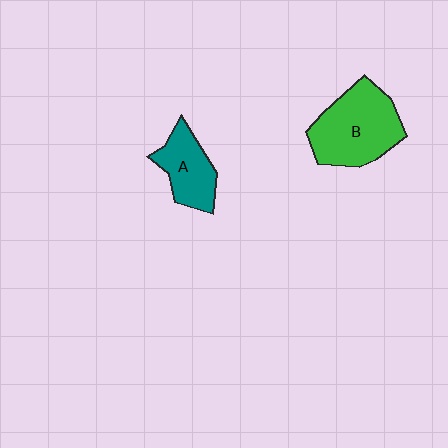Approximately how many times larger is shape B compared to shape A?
Approximately 1.7 times.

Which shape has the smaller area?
Shape A (teal).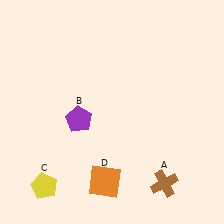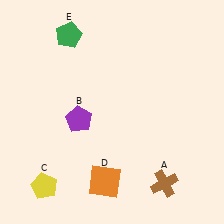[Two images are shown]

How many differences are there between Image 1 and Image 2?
There is 1 difference between the two images.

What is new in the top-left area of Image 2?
A green pentagon (E) was added in the top-left area of Image 2.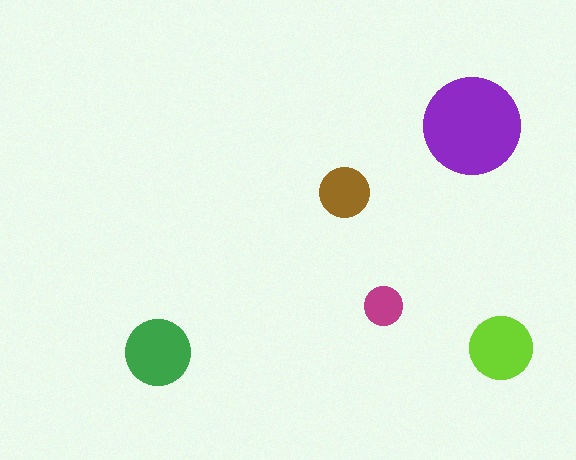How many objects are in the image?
There are 5 objects in the image.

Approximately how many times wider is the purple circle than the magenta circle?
About 2.5 times wider.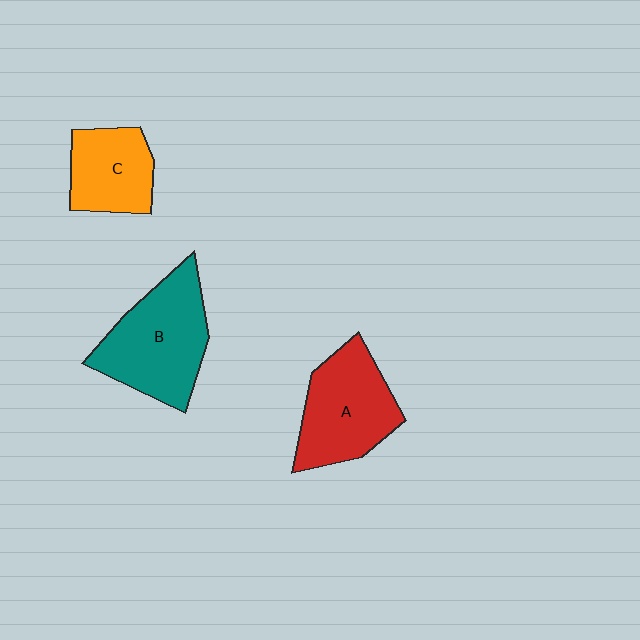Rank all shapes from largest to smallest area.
From largest to smallest: B (teal), A (red), C (orange).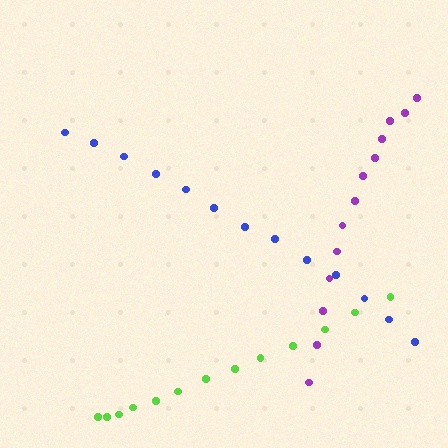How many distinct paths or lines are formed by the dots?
There are 3 distinct paths.